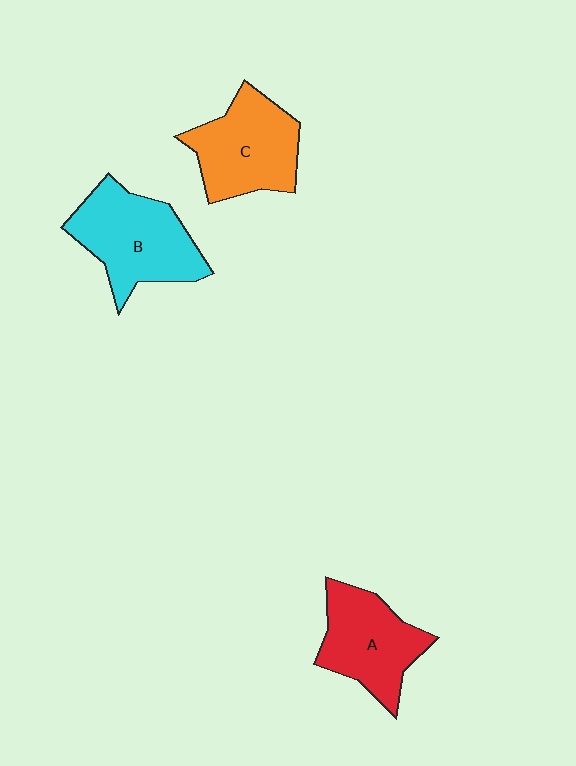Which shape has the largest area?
Shape B (cyan).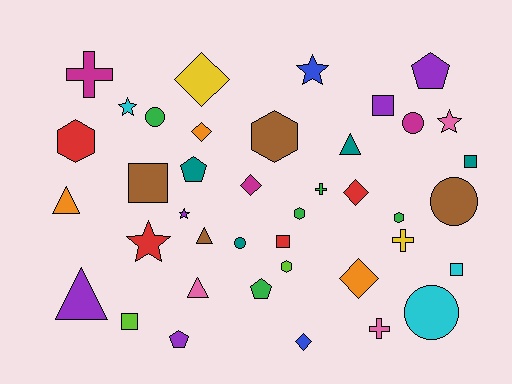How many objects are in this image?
There are 40 objects.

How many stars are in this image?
There are 5 stars.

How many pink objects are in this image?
There are 3 pink objects.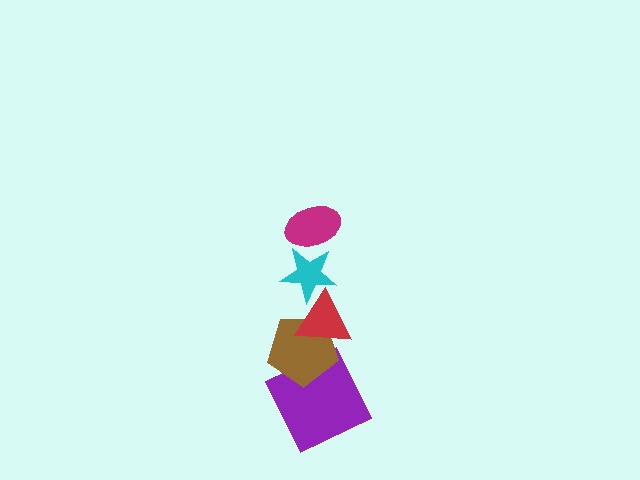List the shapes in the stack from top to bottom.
From top to bottom: the magenta ellipse, the cyan star, the red triangle, the brown pentagon, the purple square.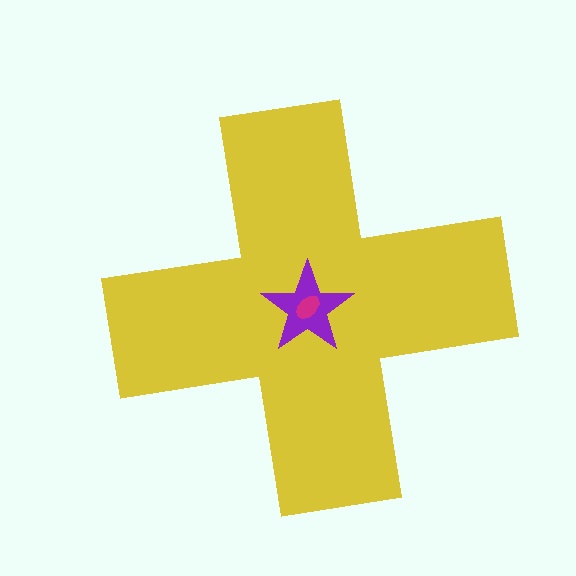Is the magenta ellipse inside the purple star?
Yes.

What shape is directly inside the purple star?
The magenta ellipse.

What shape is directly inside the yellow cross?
The purple star.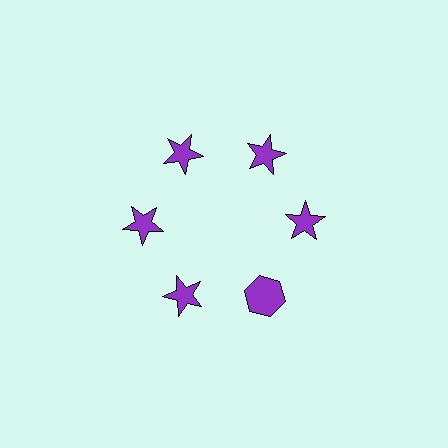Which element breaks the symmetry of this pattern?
The purple hexagon at roughly the 5 o'clock position breaks the symmetry. All other shapes are purple stars.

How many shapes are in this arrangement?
There are 6 shapes arranged in a ring pattern.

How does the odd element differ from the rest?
It has a different shape: hexagon instead of star.